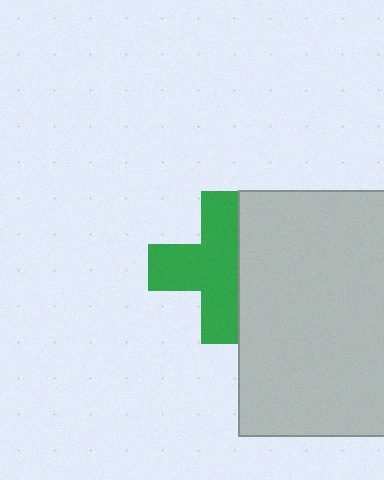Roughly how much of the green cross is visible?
Most of it is visible (roughly 67%).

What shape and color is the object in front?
The object in front is a light gray rectangle.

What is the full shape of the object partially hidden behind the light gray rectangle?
The partially hidden object is a green cross.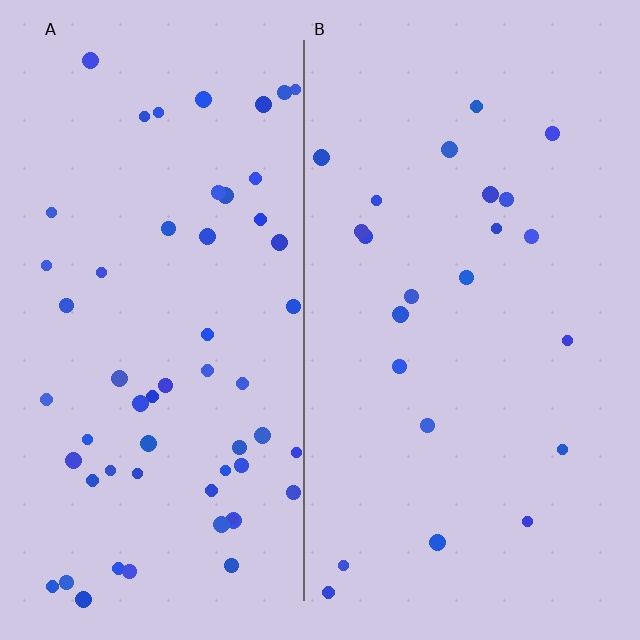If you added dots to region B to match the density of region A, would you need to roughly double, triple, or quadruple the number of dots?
Approximately triple.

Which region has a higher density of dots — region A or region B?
A (the left).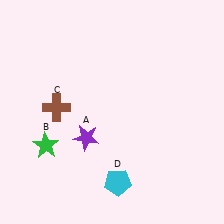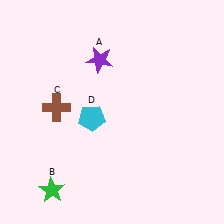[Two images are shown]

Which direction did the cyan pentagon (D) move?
The cyan pentagon (D) moved up.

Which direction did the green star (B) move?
The green star (B) moved down.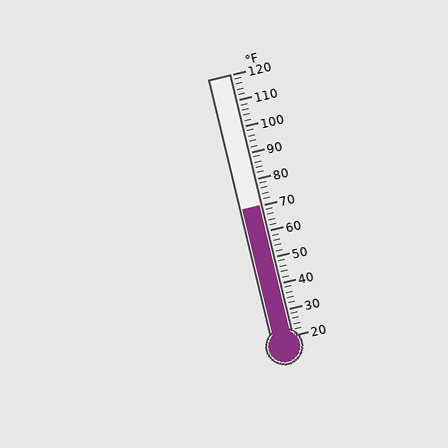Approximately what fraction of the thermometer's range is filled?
The thermometer is filled to approximately 50% of its range.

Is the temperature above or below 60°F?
The temperature is above 60°F.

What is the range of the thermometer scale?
The thermometer scale ranges from 20°F to 120°F.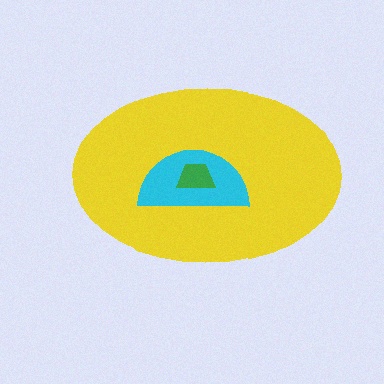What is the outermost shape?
The yellow ellipse.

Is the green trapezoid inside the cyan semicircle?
Yes.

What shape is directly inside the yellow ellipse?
The cyan semicircle.